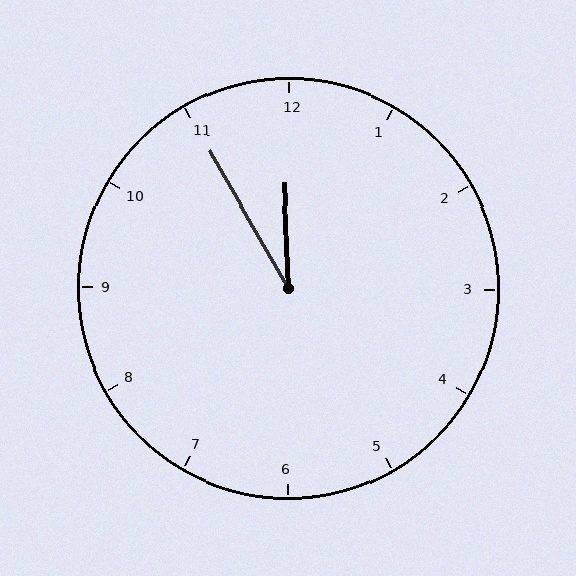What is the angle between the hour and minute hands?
Approximately 28 degrees.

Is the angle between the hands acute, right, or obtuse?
It is acute.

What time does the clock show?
11:55.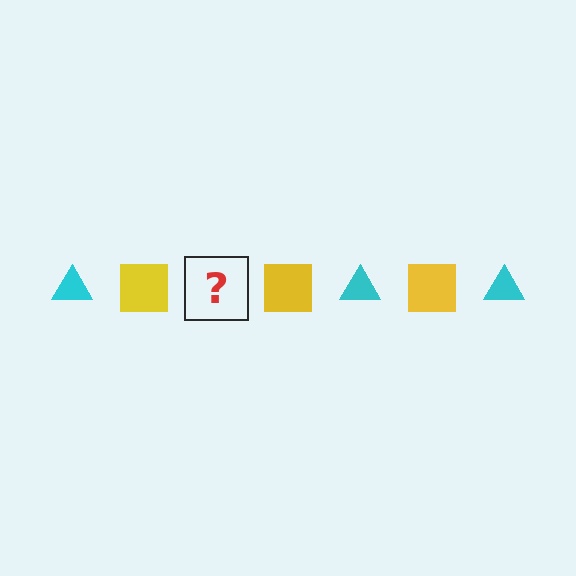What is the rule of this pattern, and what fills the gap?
The rule is that the pattern alternates between cyan triangle and yellow square. The gap should be filled with a cyan triangle.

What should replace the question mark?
The question mark should be replaced with a cyan triangle.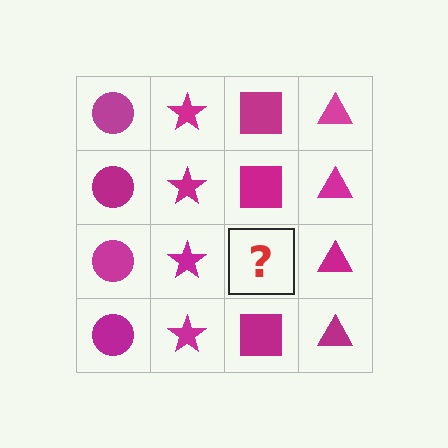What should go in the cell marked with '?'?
The missing cell should contain a magenta square.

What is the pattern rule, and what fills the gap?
The rule is that each column has a consistent shape. The gap should be filled with a magenta square.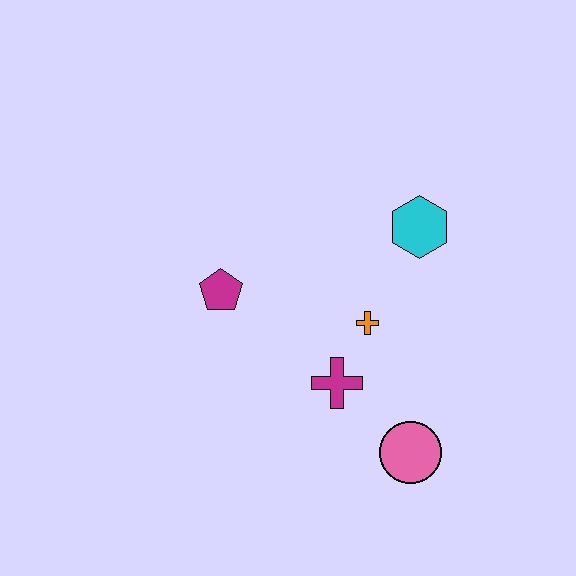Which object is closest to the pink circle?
The magenta cross is closest to the pink circle.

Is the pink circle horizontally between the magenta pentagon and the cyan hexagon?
Yes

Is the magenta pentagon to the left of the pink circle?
Yes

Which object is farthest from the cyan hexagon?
The pink circle is farthest from the cyan hexagon.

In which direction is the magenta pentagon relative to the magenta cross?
The magenta pentagon is to the left of the magenta cross.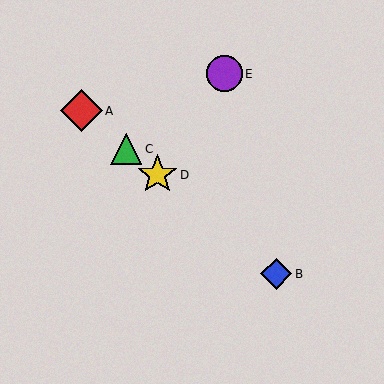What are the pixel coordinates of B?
Object B is at (276, 274).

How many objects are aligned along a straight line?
4 objects (A, B, C, D) are aligned along a straight line.